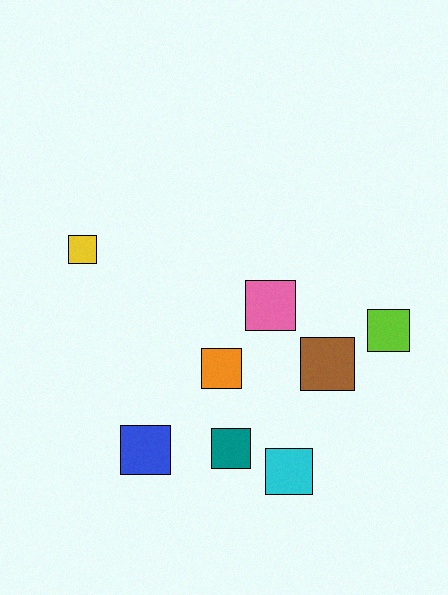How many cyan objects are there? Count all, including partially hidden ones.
There is 1 cyan object.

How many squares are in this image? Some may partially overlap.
There are 8 squares.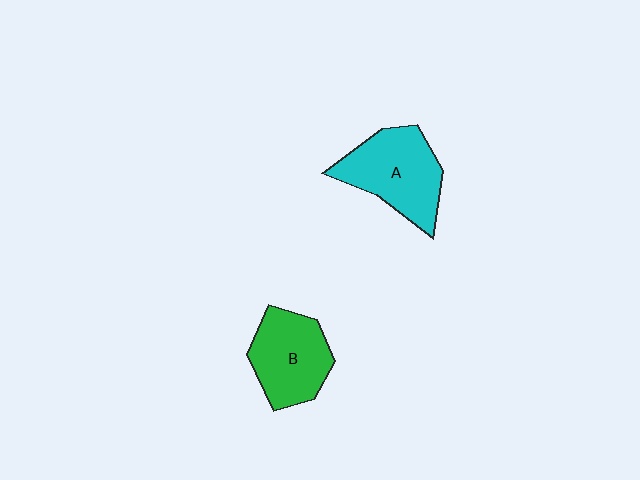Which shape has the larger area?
Shape A (cyan).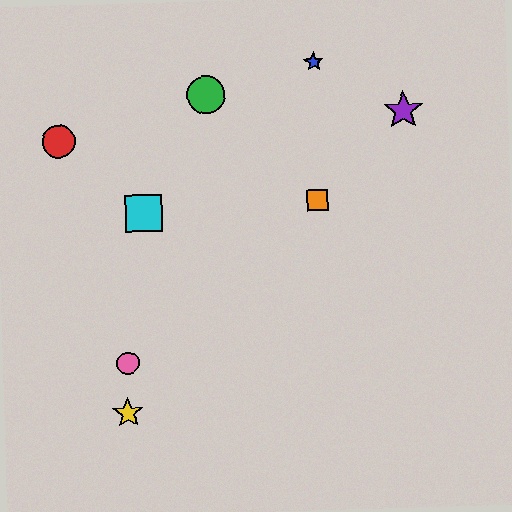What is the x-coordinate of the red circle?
The red circle is at x≈59.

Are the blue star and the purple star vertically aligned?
No, the blue star is at x≈314 and the purple star is at x≈403.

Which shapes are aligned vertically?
The blue star, the orange square are aligned vertically.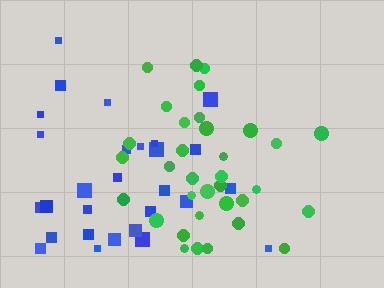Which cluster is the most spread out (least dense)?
Blue.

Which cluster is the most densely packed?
Green.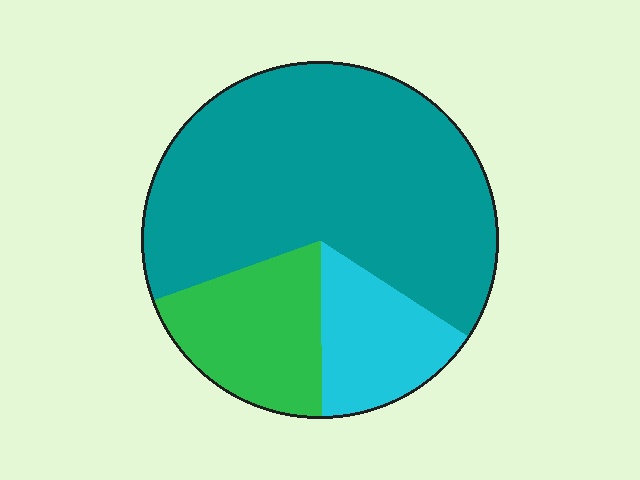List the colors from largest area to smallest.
From largest to smallest: teal, green, cyan.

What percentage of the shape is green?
Green covers about 20% of the shape.